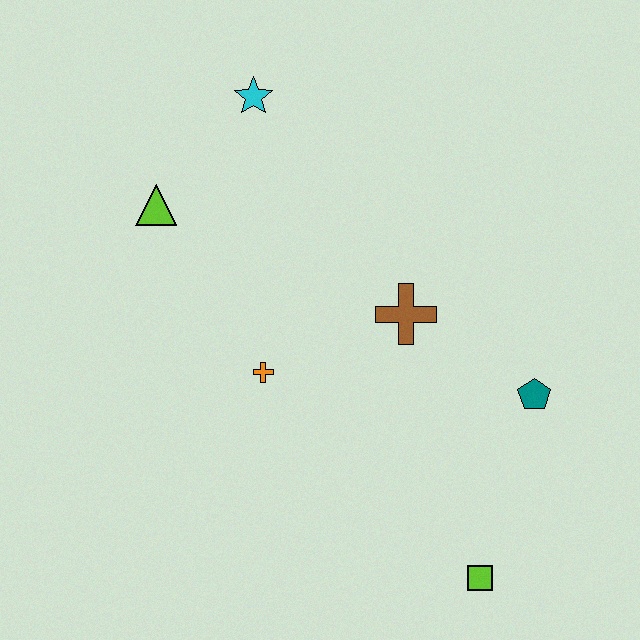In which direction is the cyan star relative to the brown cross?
The cyan star is above the brown cross.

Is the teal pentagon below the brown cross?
Yes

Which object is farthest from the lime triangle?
The lime square is farthest from the lime triangle.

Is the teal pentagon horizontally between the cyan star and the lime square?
No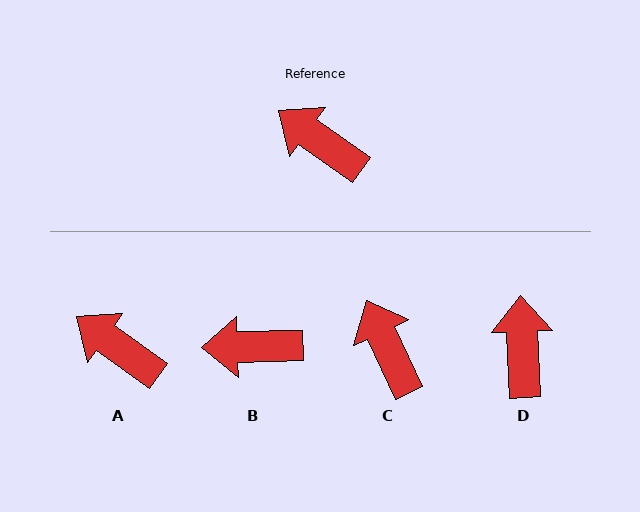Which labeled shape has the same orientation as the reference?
A.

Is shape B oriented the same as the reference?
No, it is off by about 37 degrees.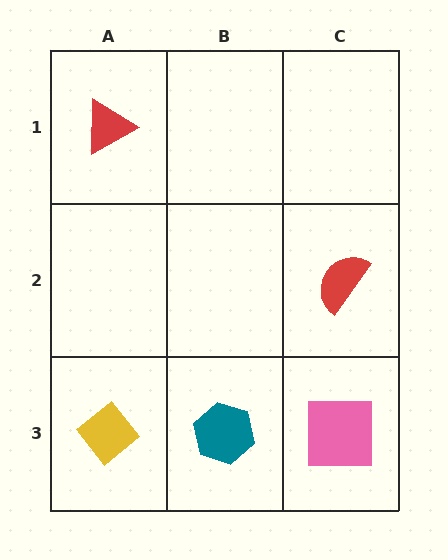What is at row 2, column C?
A red semicircle.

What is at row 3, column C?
A pink square.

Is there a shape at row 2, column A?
No, that cell is empty.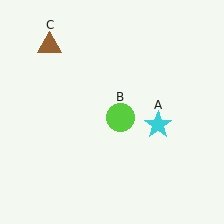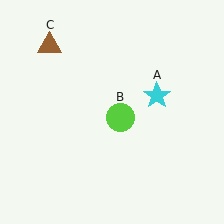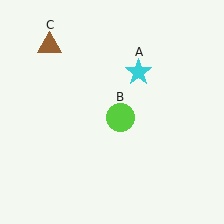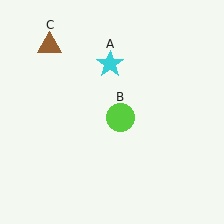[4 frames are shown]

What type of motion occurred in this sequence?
The cyan star (object A) rotated counterclockwise around the center of the scene.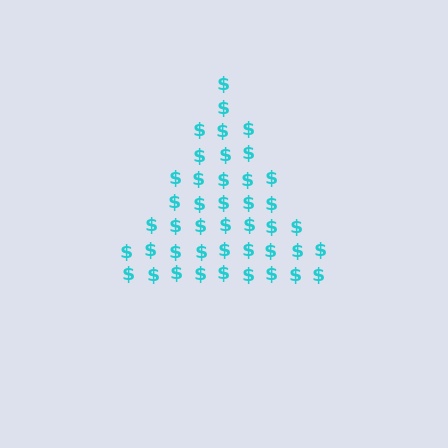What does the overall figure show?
The overall figure shows a triangle.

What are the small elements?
The small elements are dollar signs.